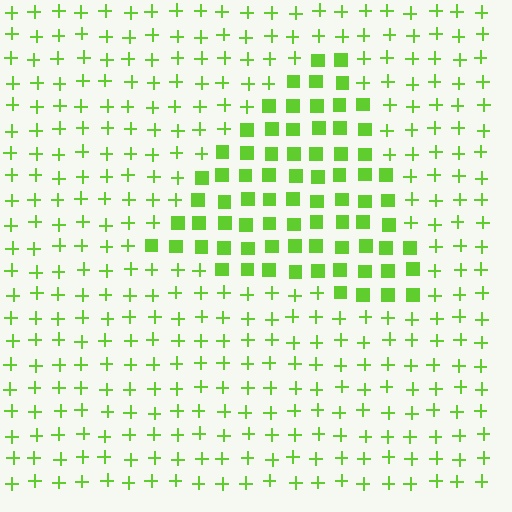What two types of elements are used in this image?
The image uses squares inside the triangle region and plus signs outside it.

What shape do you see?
I see a triangle.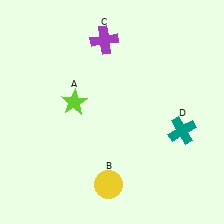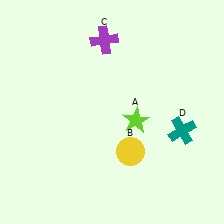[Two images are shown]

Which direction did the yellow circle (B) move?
The yellow circle (B) moved up.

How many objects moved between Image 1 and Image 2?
2 objects moved between the two images.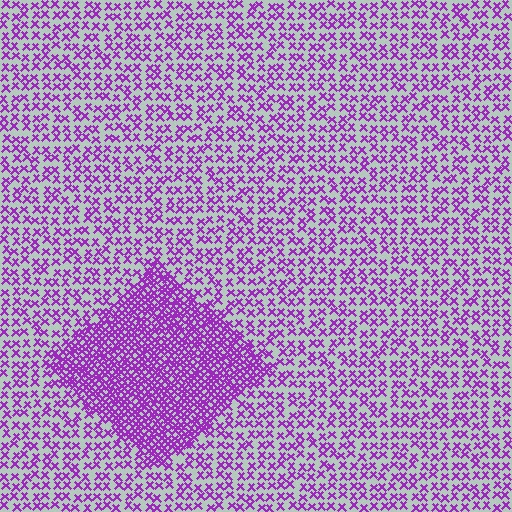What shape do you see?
I see a diamond.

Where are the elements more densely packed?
The elements are more densely packed inside the diamond boundary.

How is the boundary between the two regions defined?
The boundary is defined by a change in element density (approximately 2.4x ratio). All elements are the same color, size, and shape.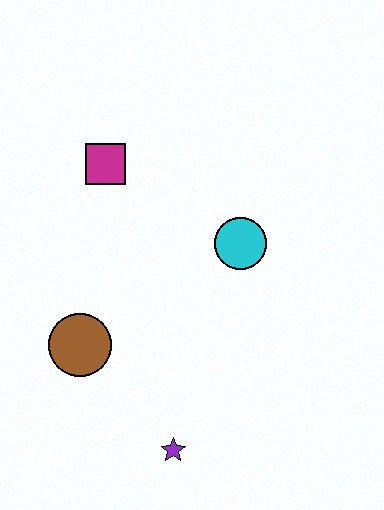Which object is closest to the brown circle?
The purple star is closest to the brown circle.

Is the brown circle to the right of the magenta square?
No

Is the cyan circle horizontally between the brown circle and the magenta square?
No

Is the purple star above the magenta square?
No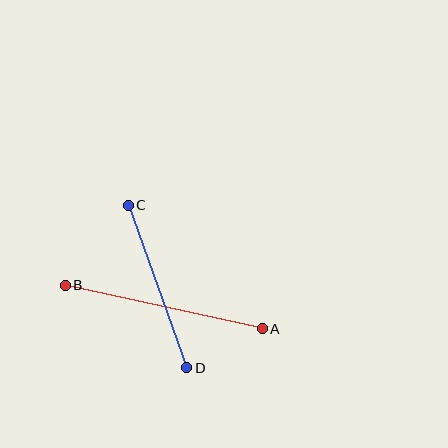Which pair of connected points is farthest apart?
Points A and B are farthest apart.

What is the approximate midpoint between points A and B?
The midpoint is at approximately (164, 307) pixels.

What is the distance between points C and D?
The distance is approximately 173 pixels.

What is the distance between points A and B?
The distance is approximately 202 pixels.